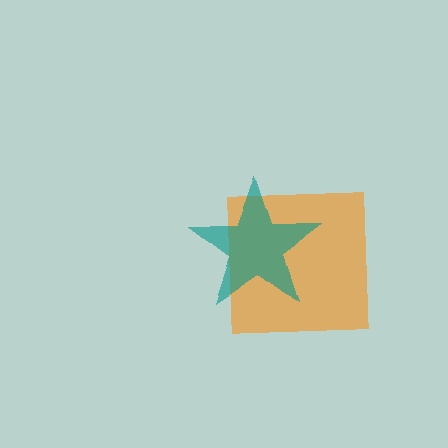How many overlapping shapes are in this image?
There are 2 overlapping shapes in the image.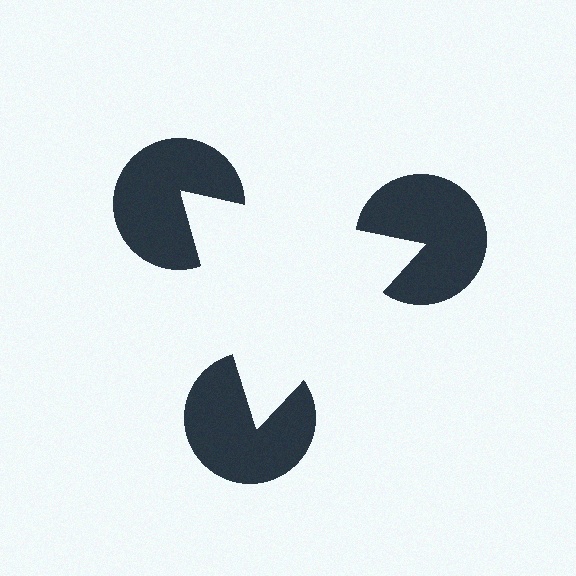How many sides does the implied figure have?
3 sides.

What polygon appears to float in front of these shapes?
An illusory triangle — its edges are inferred from the aligned wedge cuts in the pac-man discs, not physically drawn.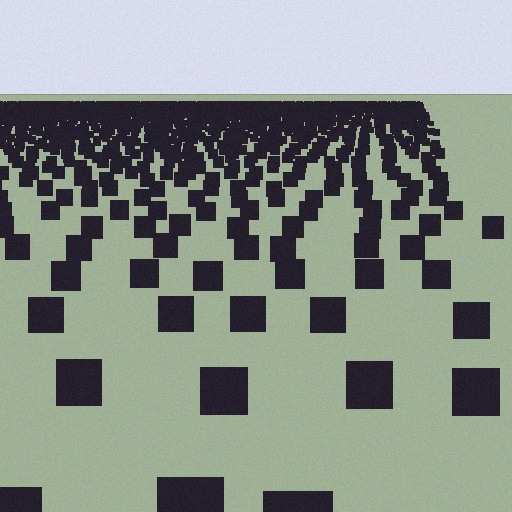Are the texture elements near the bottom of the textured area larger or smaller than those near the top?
Larger. Near the bottom, elements are closer to the viewer and appear at a bigger on-screen size.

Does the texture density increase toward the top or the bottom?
Density increases toward the top.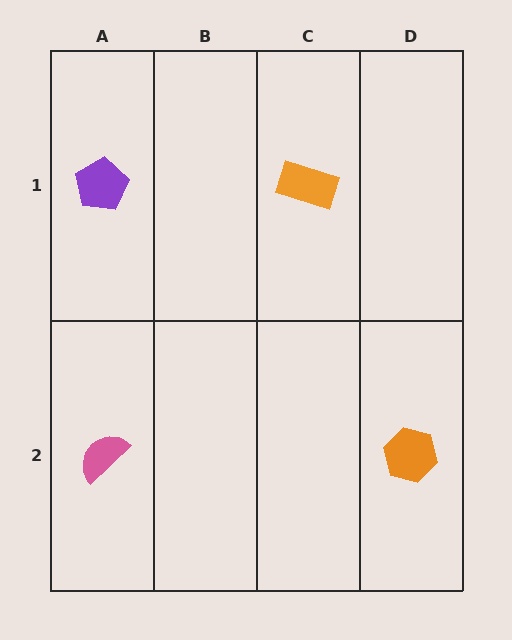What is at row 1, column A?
A purple pentagon.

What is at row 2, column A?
A pink semicircle.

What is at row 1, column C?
An orange rectangle.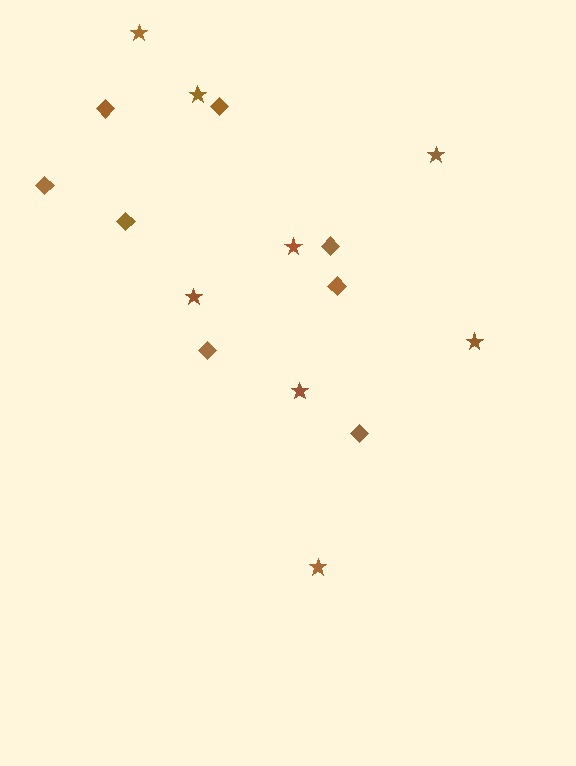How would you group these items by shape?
There are 2 groups: one group of diamonds (8) and one group of stars (8).